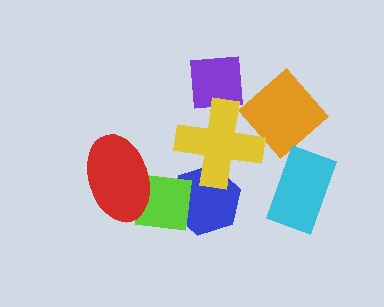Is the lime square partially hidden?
Yes, it is partially covered by another shape.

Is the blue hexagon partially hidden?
Yes, it is partially covered by another shape.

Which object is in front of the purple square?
The yellow cross is in front of the purple square.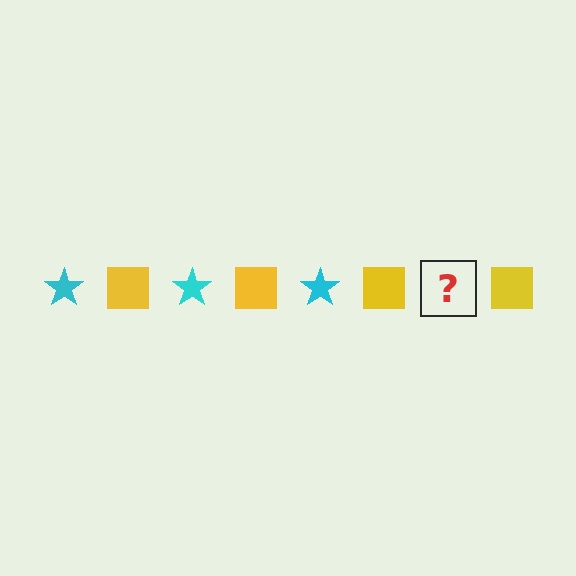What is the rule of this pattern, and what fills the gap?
The rule is that the pattern alternates between cyan star and yellow square. The gap should be filled with a cyan star.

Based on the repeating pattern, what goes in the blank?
The blank should be a cyan star.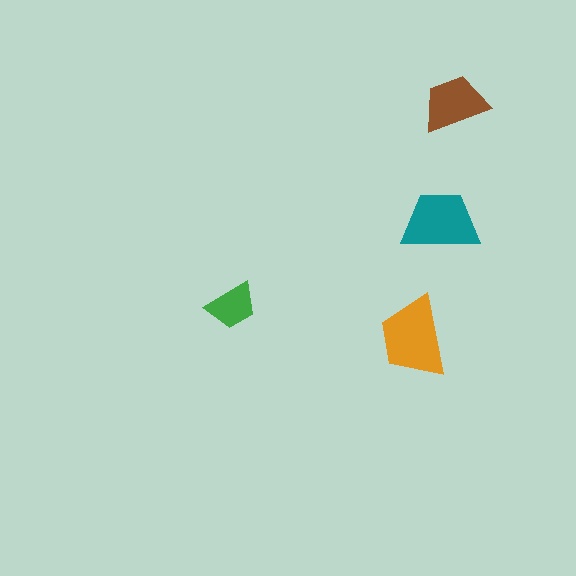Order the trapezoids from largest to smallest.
the orange one, the teal one, the brown one, the green one.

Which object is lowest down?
The orange trapezoid is bottommost.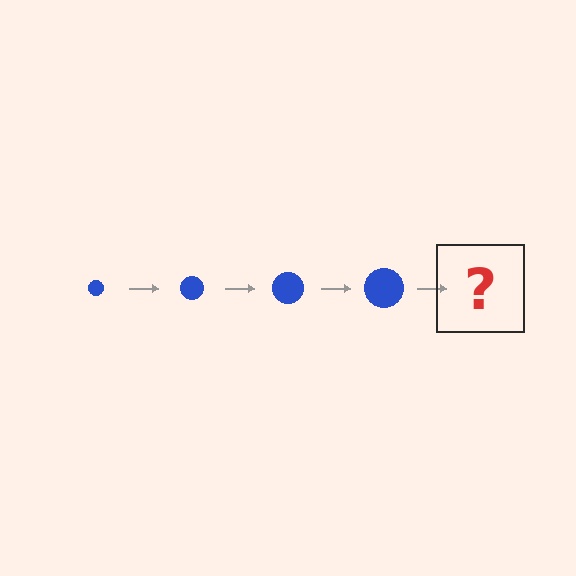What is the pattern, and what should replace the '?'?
The pattern is that the circle gets progressively larger each step. The '?' should be a blue circle, larger than the previous one.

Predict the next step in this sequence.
The next step is a blue circle, larger than the previous one.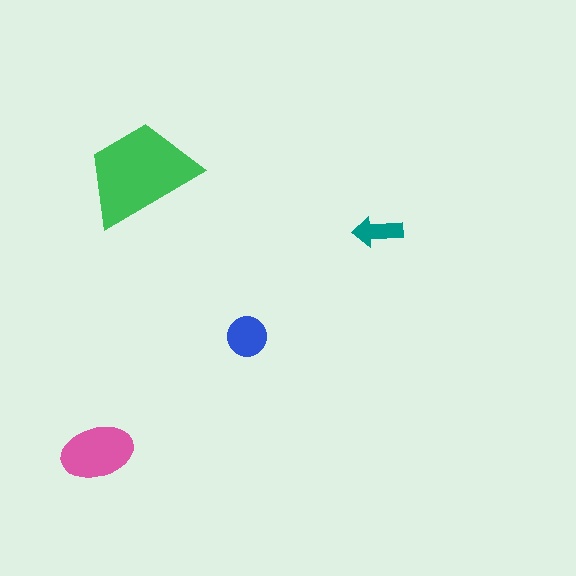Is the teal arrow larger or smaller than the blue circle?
Smaller.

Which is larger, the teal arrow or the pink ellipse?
The pink ellipse.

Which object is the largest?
The green trapezoid.